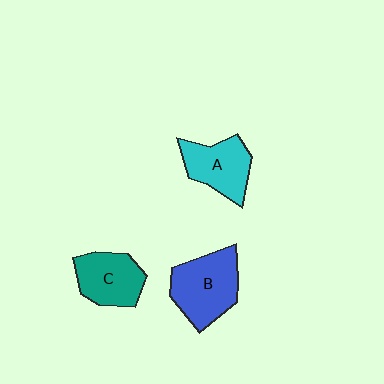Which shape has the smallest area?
Shape C (teal).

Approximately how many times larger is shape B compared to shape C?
Approximately 1.3 times.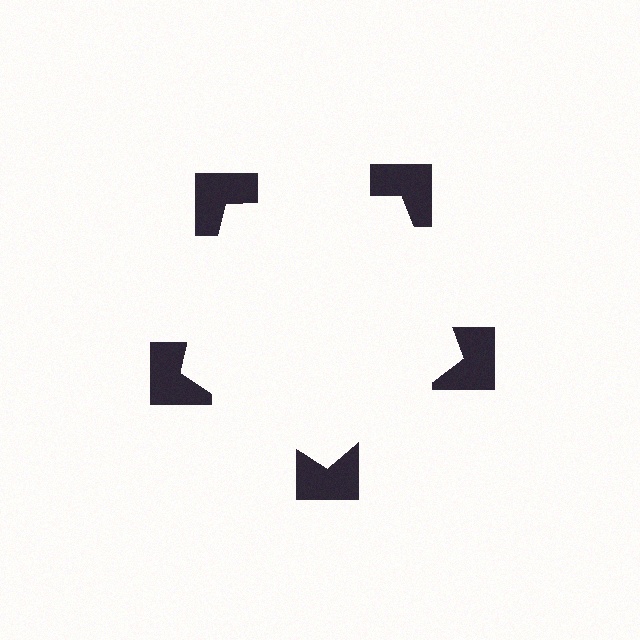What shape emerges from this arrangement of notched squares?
An illusory pentagon — its edges are inferred from the aligned wedge cuts in the notched squares, not physically drawn.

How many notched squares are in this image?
There are 5 — one at each vertex of the illusory pentagon.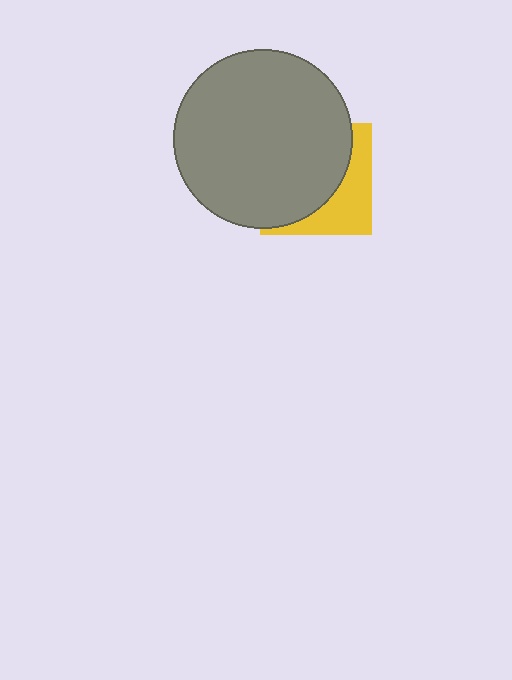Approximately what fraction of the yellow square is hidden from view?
Roughly 65% of the yellow square is hidden behind the gray circle.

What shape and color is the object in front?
The object in front is a gray circle.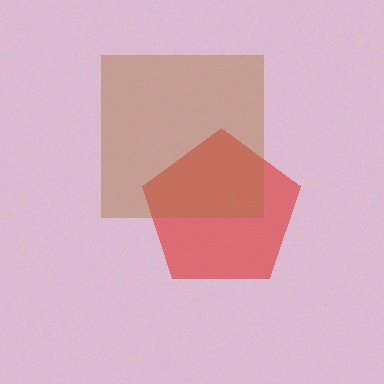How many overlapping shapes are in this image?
There are 2 overlapping shapes in the image.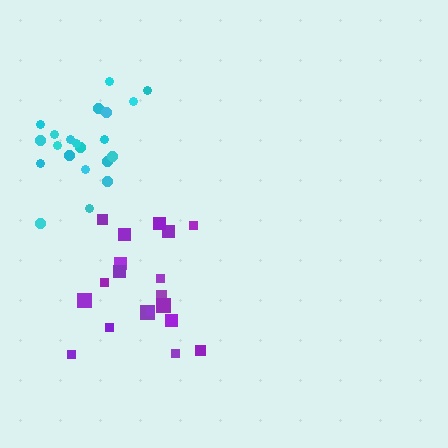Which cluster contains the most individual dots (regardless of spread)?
Cyan (21).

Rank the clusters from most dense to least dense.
cyan, purple.